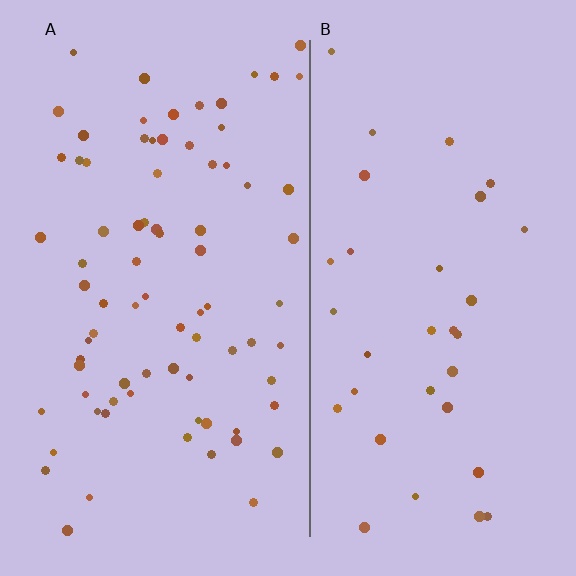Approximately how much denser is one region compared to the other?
Approximately 2.3× — region A over region B.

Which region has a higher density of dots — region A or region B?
A (the left).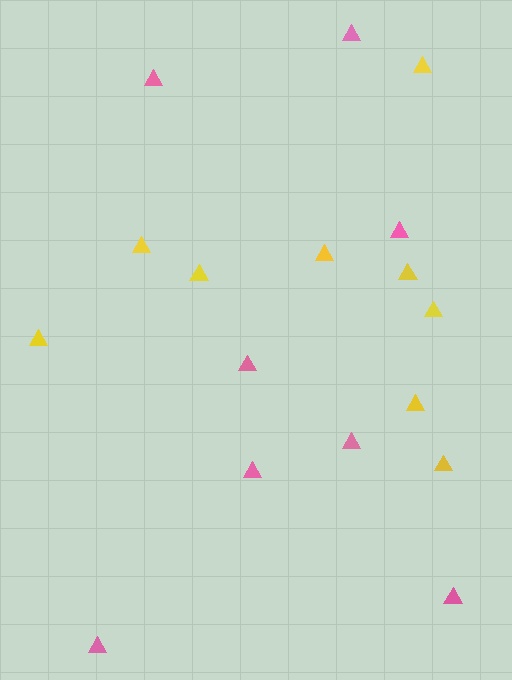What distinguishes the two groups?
There are 2 groups: one group of yellow triangles (9) and one group of pink triangles (8).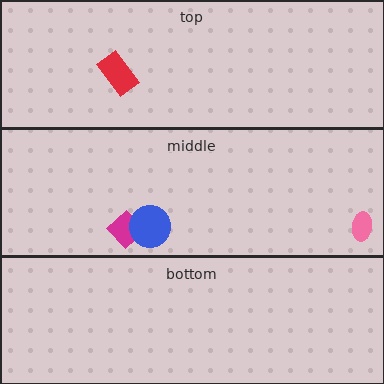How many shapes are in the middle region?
3.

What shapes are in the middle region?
The pink ellipse, the magenta diamond, the blue circle.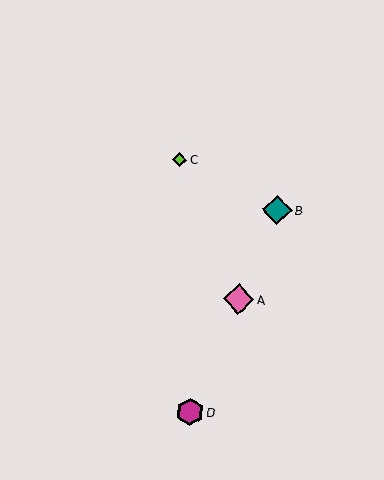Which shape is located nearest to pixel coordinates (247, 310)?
The pink diamond (labeled A) at (239, 299) is nearest to that location.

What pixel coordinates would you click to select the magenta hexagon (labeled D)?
Click at (190, 412) to select the magenta hexagon D.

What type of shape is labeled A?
Shape A is a pink diamond.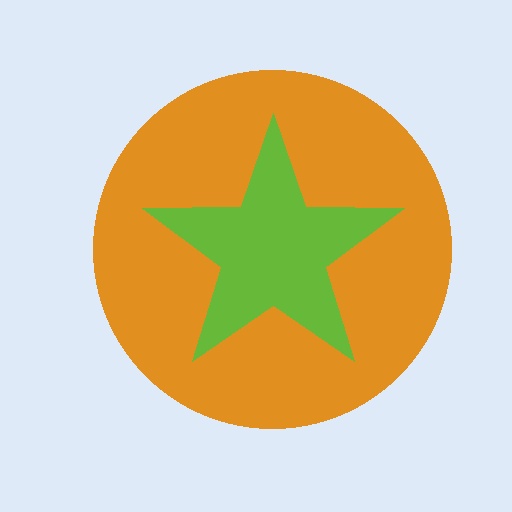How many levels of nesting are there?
2.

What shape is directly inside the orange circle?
The lime star.